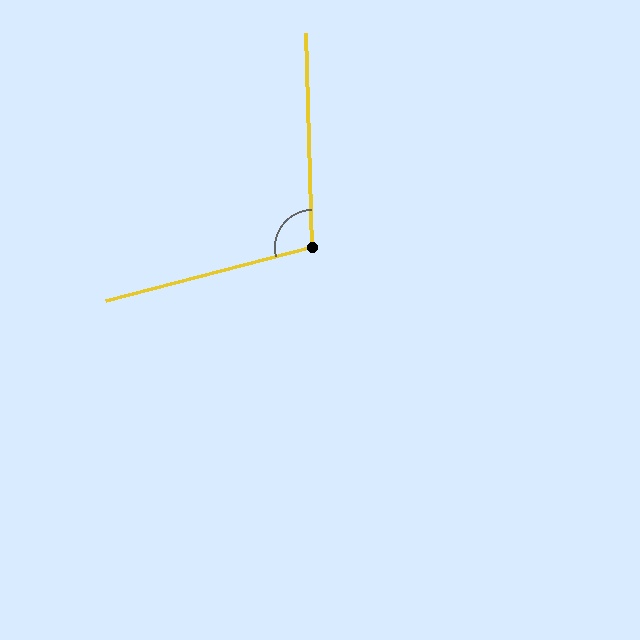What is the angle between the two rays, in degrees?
Approximately 103 degrees.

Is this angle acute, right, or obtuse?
It is obtuse.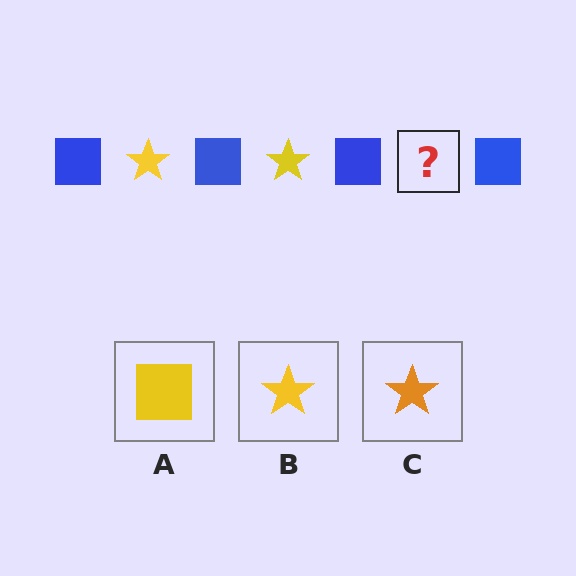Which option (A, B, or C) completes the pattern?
B.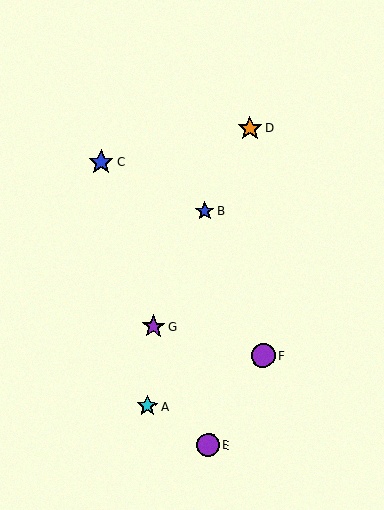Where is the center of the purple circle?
The center of the purple circle is at (208, 445).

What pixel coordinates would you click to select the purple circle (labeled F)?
Click at (263, 356) to select the purple circle F.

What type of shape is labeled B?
Shape B is a blue star.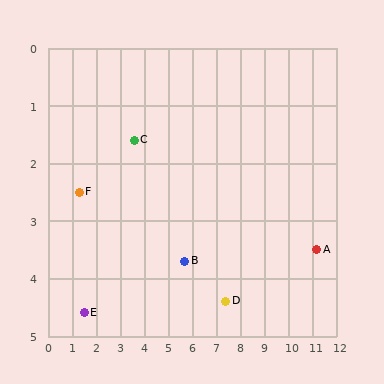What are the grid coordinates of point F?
Point F is at approximately (1.3, 2.5).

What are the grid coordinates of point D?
Point D is at approximately (7.4, 4.4).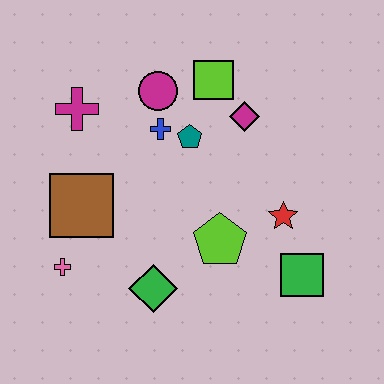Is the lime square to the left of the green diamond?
No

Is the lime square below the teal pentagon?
No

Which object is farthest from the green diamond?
The lime square is farthest from the green diamond.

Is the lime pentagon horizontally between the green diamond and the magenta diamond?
Yes